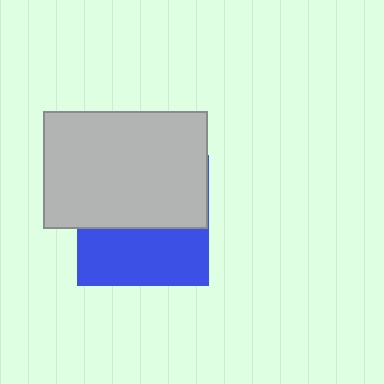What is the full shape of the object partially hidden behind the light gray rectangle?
The partially hidden object is a blue square.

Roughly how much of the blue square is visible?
A small part of it is visible (roughly 44%).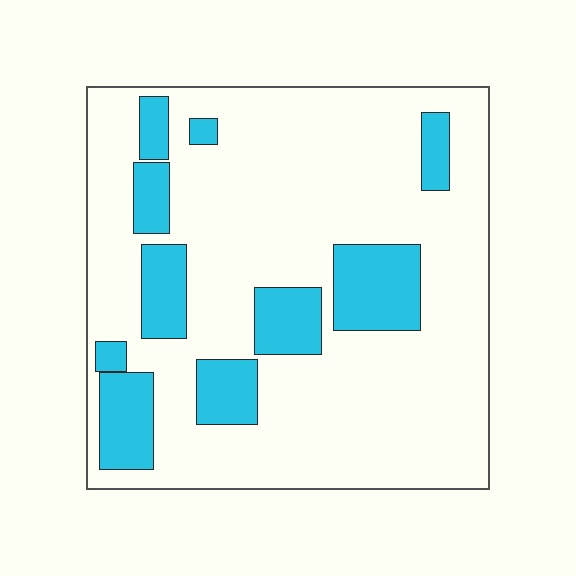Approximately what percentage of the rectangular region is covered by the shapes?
Approximately 20%.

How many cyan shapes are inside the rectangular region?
10.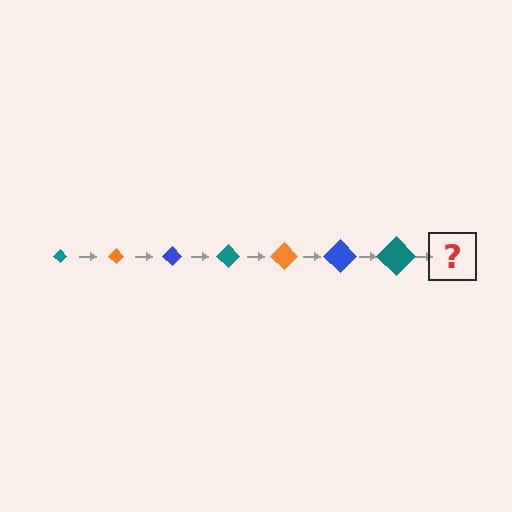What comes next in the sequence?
The next element should be an orange diamond, larger than the previous one.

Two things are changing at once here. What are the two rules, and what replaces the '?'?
The two rules are that the diamond grows larger each step and the color cycles through teal, orange, and blue. The '?' should be an orange diamond, larger than the previous one.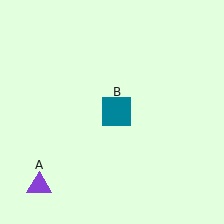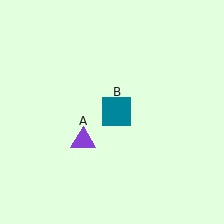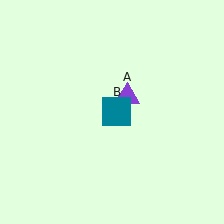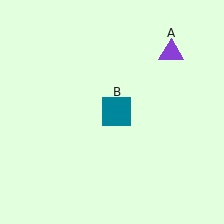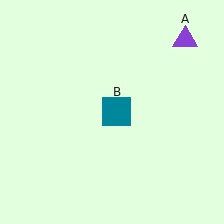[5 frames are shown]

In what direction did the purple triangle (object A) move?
The purple triangle (object A) moved up and to the right.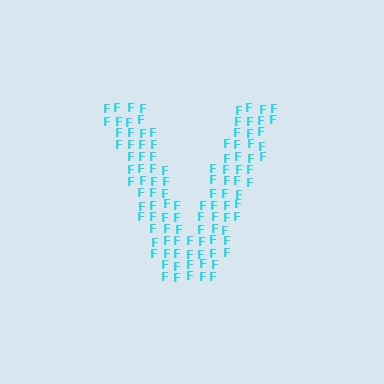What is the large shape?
The large shape is the letter V.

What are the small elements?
The small elements are letter F's.